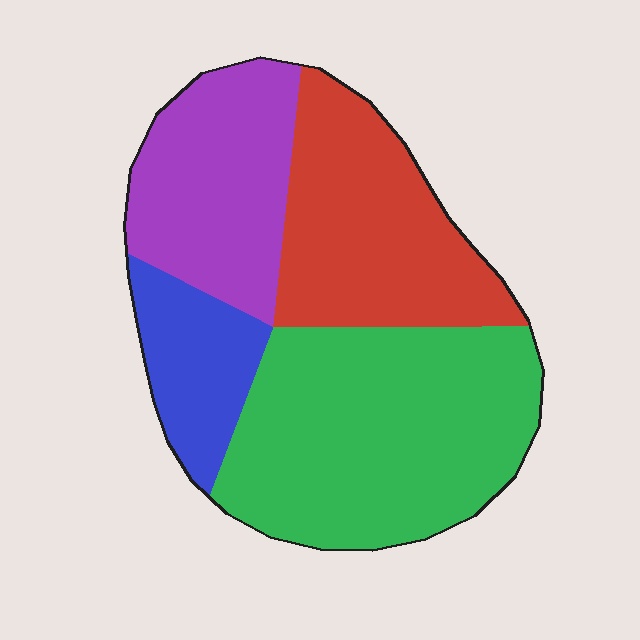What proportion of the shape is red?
Red covers 26% of the shape.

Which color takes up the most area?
Green, at roughly 40%.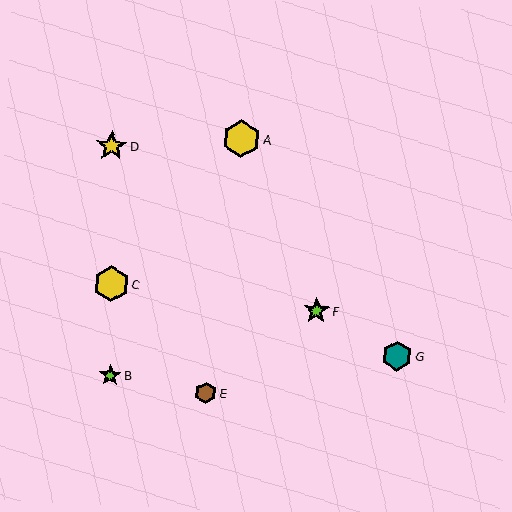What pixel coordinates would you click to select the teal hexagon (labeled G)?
Click at (397, 356) to select the teal hexagon G.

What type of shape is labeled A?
Shape A is a yellow hexagon.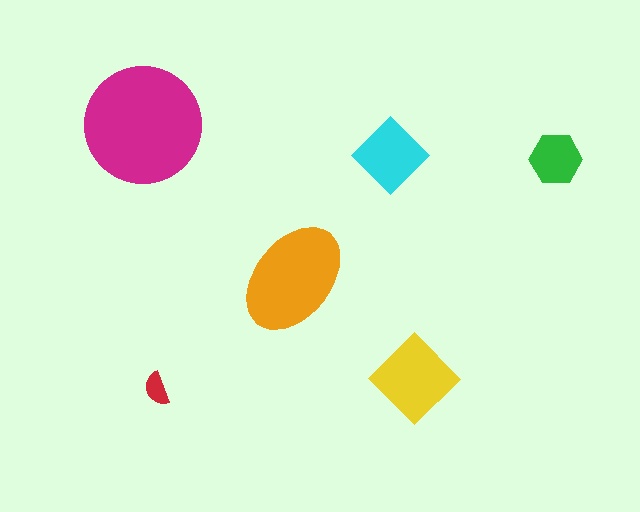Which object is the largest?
The magenta circle.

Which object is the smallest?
The red semicircle.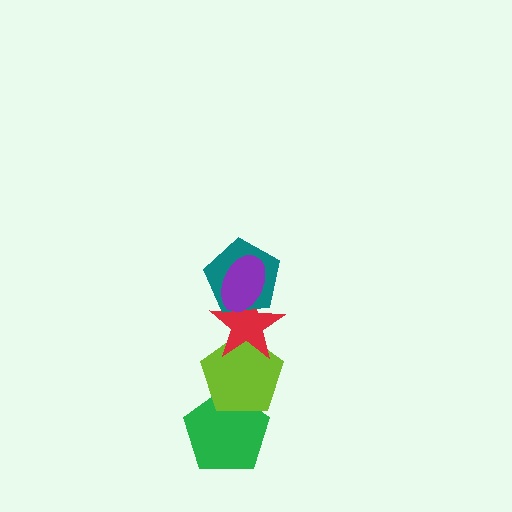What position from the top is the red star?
The red star is 3rd from the top.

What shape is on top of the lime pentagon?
The red star is on top of the lime pentagon.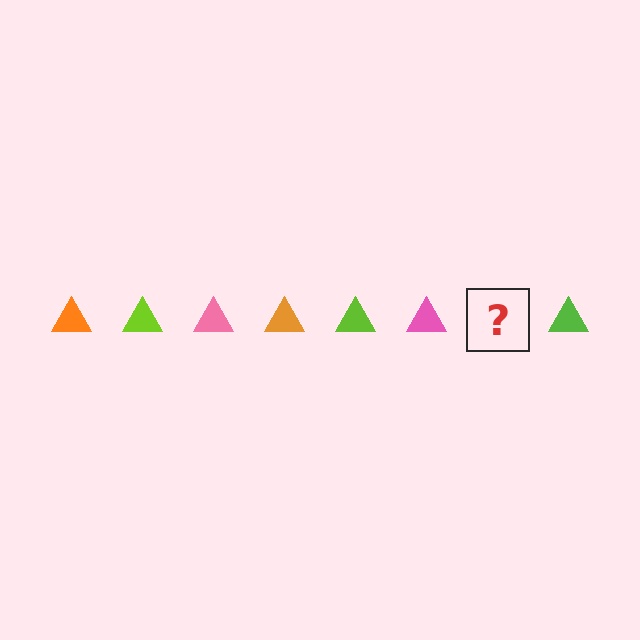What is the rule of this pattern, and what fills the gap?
The rule is that the pattern cycles through orange, lime, pink triangles. The gap should be filled with an orange triangle.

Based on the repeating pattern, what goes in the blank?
The blank should be an orange triangle.